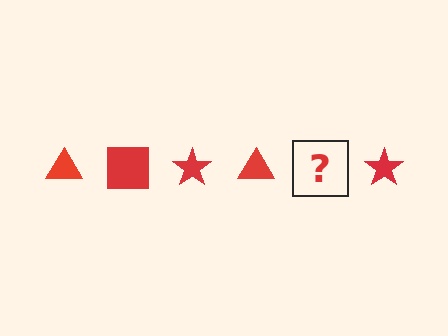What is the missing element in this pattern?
The missing element is a red square.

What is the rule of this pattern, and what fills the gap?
The rule is that the pattern cycles through triangle, square, star shapes in red. The gap should be filled with a red square.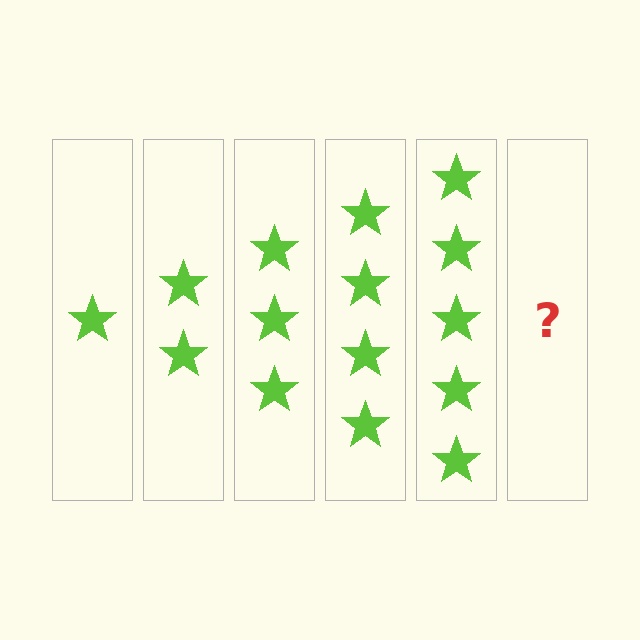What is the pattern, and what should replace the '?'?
The pattern is that each step adds one more star. The '?' should be 6 stars.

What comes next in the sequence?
The next element should be 6 stars.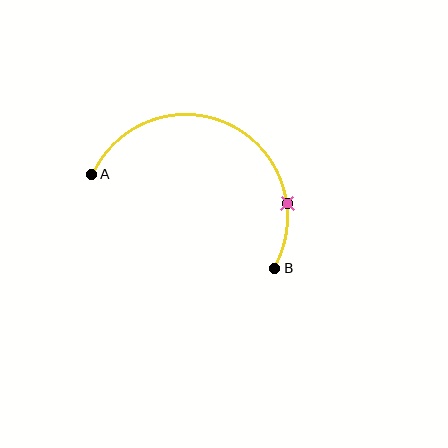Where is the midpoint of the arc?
The arc midpoint is the point on the curve farthest from the straight line joining A and B. It sits above that line.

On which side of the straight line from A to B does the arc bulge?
The arc bulges above the straight line connecting A and B.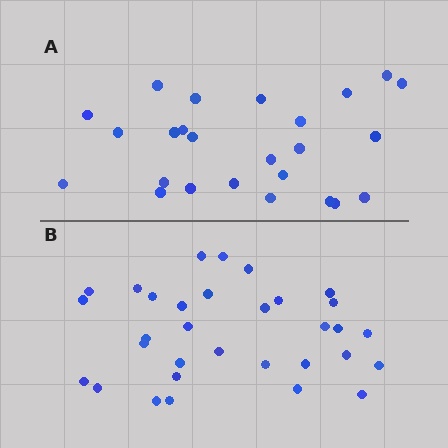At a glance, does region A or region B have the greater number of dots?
Region B (the bottom region) has more dots.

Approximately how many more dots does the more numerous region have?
Region B has roughly 8 or so more dots than region A.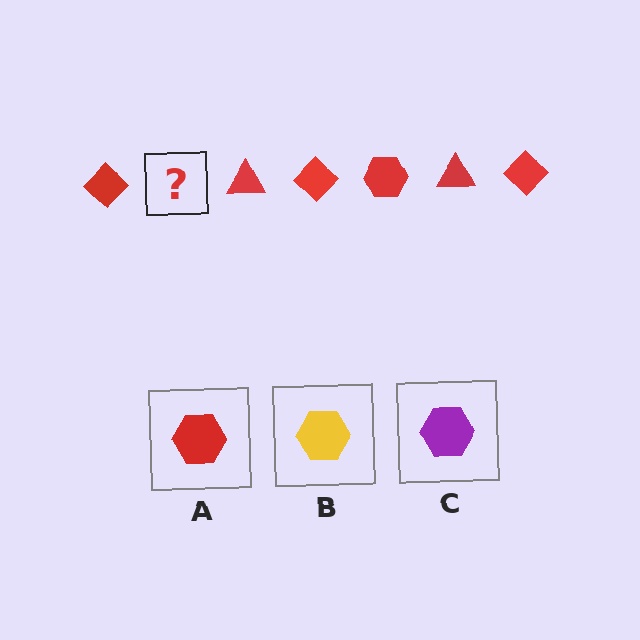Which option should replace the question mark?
Option A.